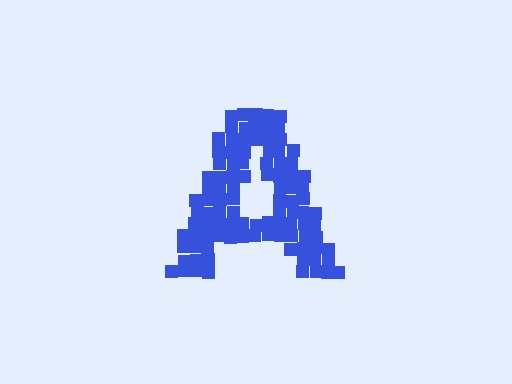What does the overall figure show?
The overall figure shows the letter A.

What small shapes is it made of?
It is made of small squares.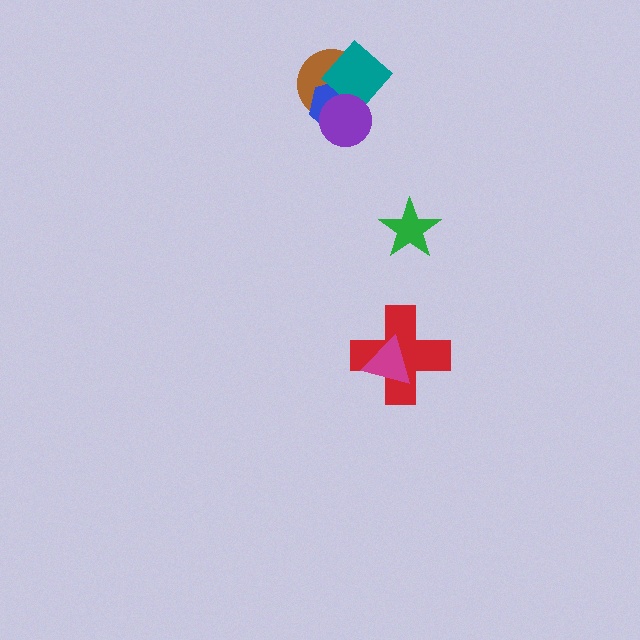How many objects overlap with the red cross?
1 object overlaps with the red cross.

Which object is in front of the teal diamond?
The purple circle is in front of the teal diamond.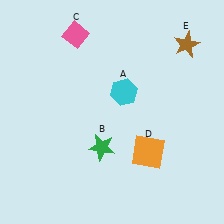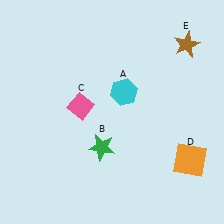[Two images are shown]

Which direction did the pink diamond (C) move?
The pink diamond (C) moved down.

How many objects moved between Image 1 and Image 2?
2 objects moved between the two images.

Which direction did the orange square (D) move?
The orange square (D) moved right.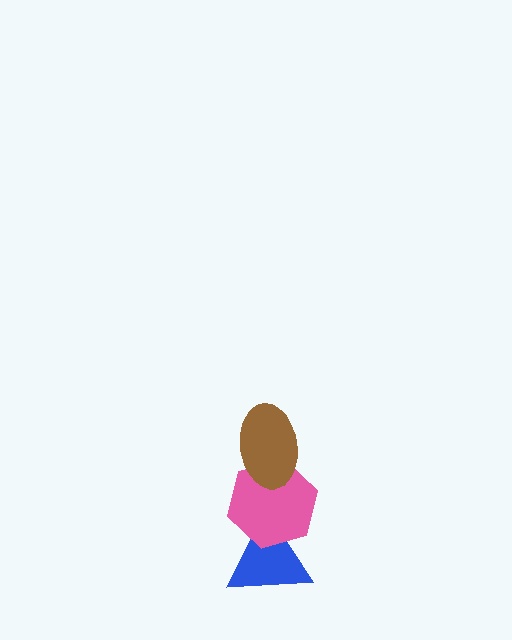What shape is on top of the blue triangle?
The pink hexagon is on top of the blue triangle.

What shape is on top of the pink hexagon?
The brown ellipse is on top of the pink hexagon.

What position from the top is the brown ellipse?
The brown ellipse is 1st from the top.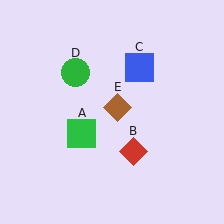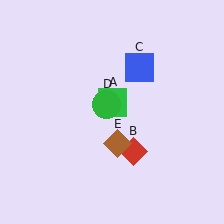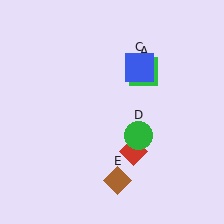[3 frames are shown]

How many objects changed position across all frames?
3 objects changed position: green square (object A), green circle (object D), brown diamond (object E).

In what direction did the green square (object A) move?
The green square (object A) moved up and to the right.